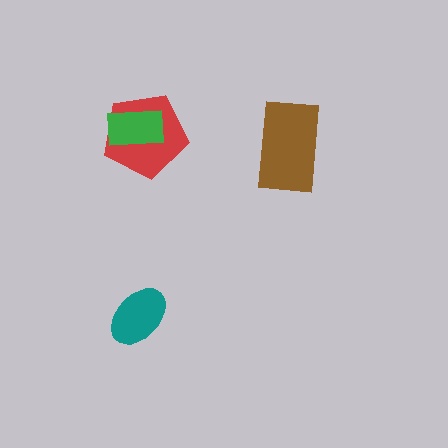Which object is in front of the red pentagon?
The green rectangle is in front of the red pentagon.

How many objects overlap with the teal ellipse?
0 objects overlap with the teal ellipse.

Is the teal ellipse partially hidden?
No, no other shape covers it.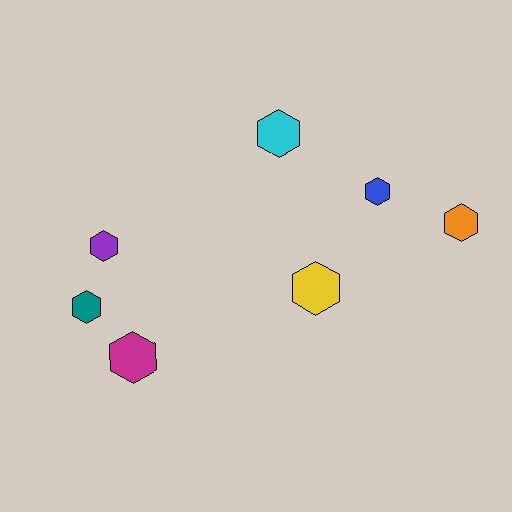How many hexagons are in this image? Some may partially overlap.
There are 7 hexagons.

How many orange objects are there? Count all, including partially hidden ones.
There is 1 orange object.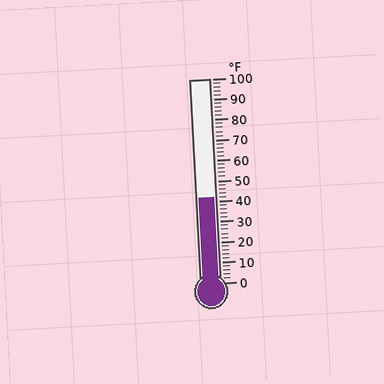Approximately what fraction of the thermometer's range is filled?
The thermometer is filled to approximately 40% of its range.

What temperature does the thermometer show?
The thermometer shows approximately 42°F.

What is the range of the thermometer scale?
The thermometer scale ranges from 0°F to 100°F.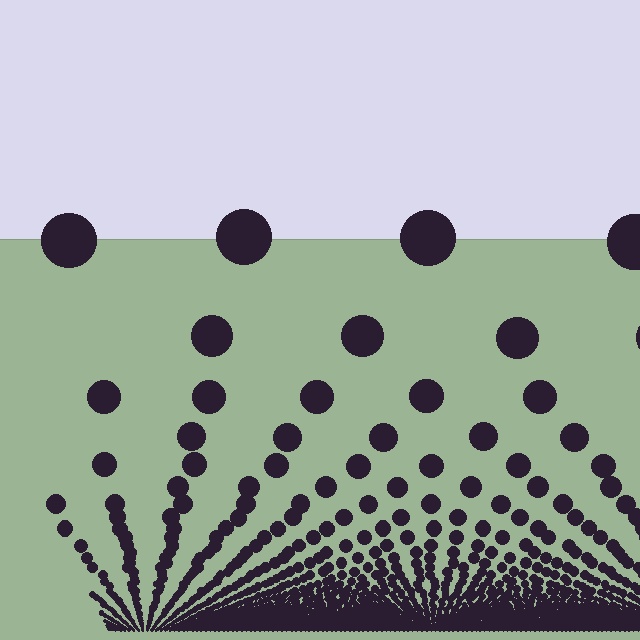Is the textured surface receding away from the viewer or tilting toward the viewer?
The surface appears to tilt toward the viewer. Texture elements get larger and sparser toward the top.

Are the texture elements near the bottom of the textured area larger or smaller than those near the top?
Smaller. The gradient is inverted — elements near the bottom are smaller and denser.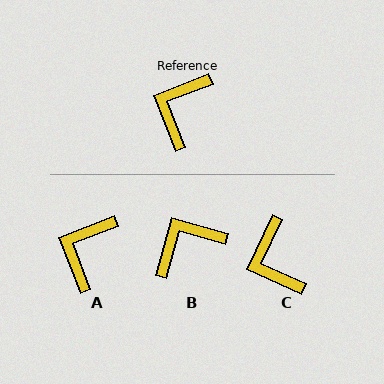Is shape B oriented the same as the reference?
No, it is off by about 37 degrees.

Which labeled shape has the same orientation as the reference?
A.